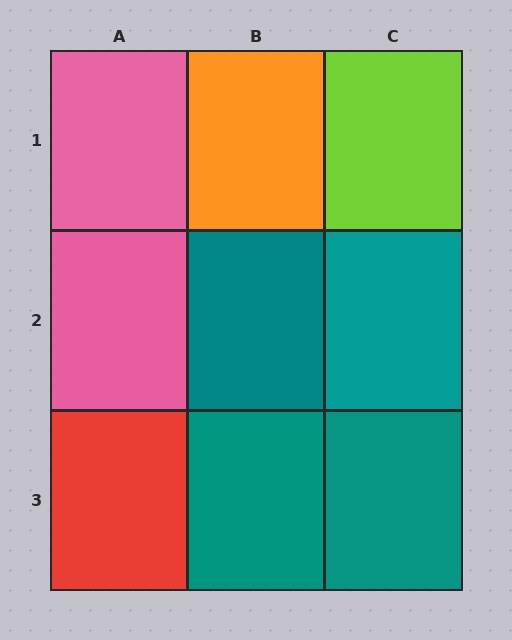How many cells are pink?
2 cells are pink.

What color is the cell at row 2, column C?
Teal.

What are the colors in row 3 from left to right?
Red, teal, teal.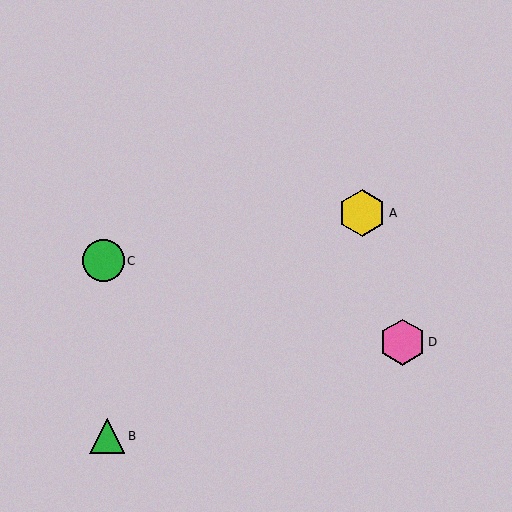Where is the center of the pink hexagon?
The center of the pink hexagon is at (402, 342).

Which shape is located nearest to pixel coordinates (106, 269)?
The green circle (labeled C) at (103, 261) is nearest to that location.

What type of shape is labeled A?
Shape A is a yellow hexagon.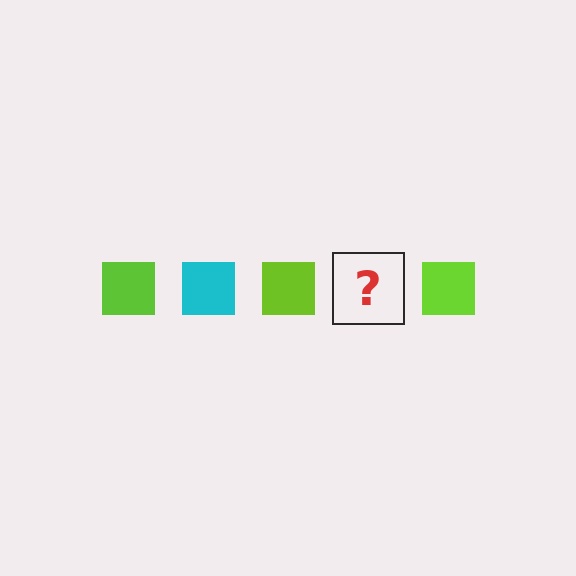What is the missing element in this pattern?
The missing element is a cyan square.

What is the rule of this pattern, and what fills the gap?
The rule is that the pattern cycles through lime, cyan squares. The gap should be filled with a cyan square.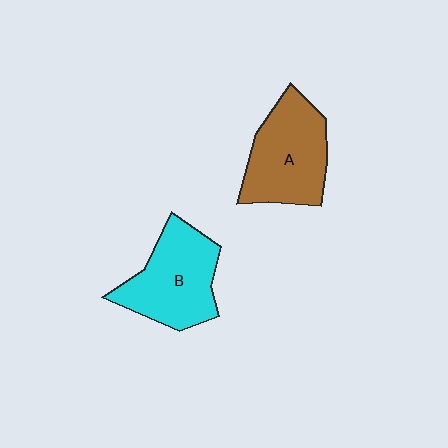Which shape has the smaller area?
Shape B (cyan).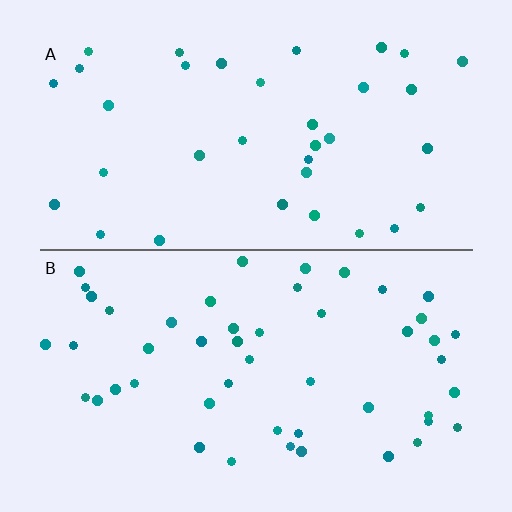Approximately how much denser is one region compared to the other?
Approximately 1.4× — region B over region A.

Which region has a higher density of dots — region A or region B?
B (the bottom).